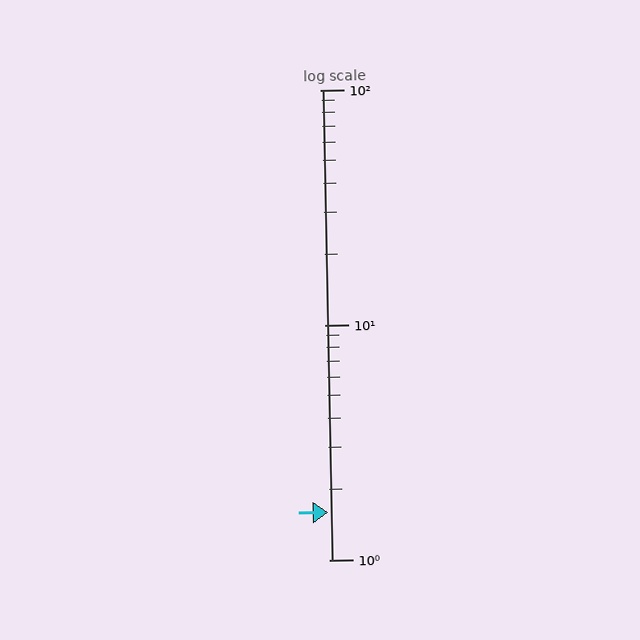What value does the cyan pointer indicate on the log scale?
The pointer indicates approximately 1.6.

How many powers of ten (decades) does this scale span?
The scale spans 2 decades, from 1 to 100.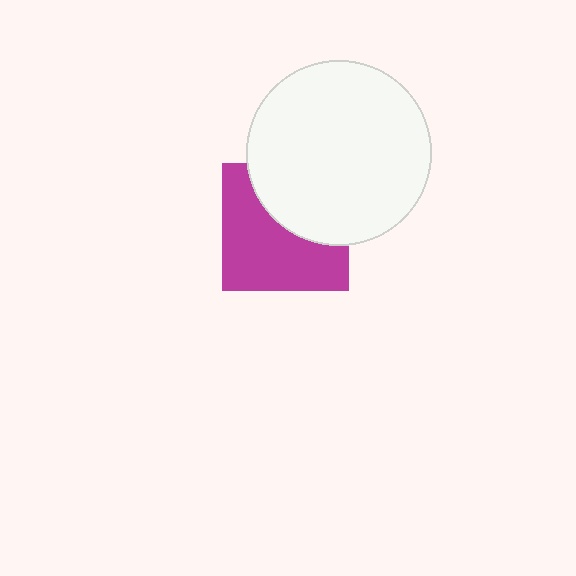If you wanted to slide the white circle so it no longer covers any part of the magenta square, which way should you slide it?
Slide it up — that is the most direct way to separate the two shapes.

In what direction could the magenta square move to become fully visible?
The magenta square could move down. That would shift it out from behind the white circle entirely.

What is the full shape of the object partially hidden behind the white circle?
The partially hidden object is a magenta square.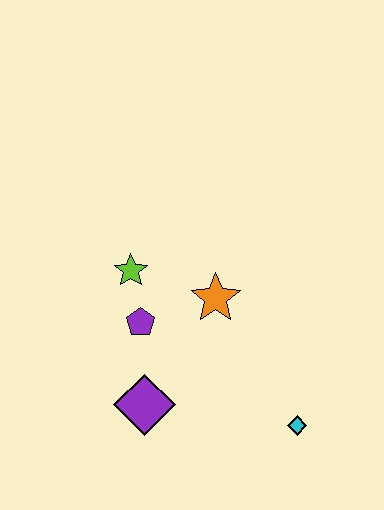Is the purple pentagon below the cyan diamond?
No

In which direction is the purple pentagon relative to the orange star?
The purple pentagon is to the left of the orange star.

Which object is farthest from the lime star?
The cyan diamond is farthest from the lime star.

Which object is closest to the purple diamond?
The purple pentagon is closest to the purple diamond.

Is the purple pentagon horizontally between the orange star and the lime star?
Yes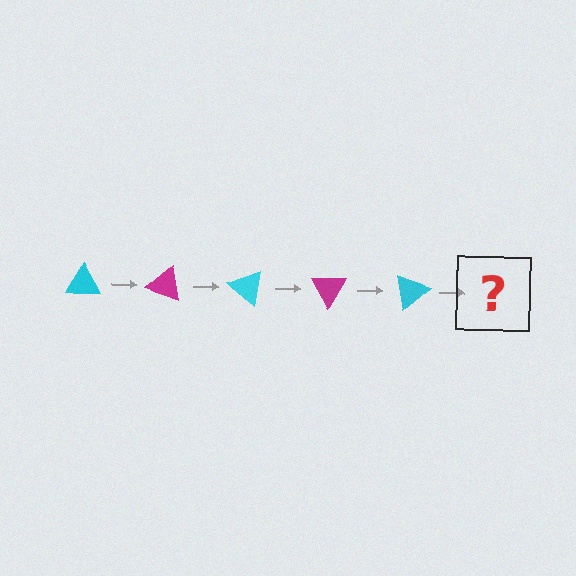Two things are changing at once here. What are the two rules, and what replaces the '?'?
The two rules are that it rotates 20 degrees each step and the color cycles through cyan and magenta. The '?' should be a magenta triangle, rotated 100 degrees from the start.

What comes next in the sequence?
The next element should be a magenta triangle, rotated 100 degrees from the start.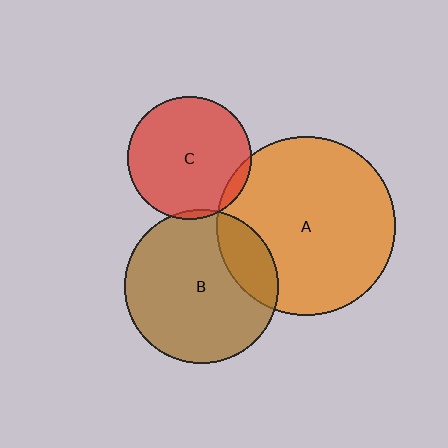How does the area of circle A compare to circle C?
Approximately 2.1 times.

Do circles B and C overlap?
Yes.